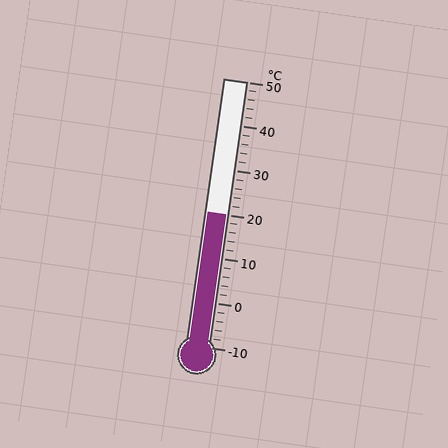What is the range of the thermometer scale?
The thermometer scale ranges from -10°C to 50°C.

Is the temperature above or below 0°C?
The temperature is above 0°C.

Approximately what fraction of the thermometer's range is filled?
The thermometer is filled to approximately 50% of its range.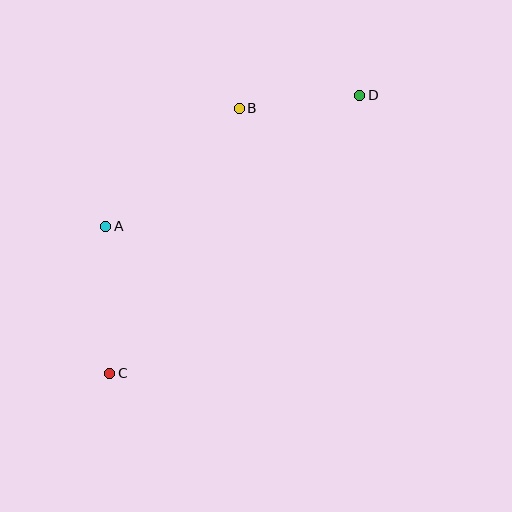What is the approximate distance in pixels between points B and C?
The distance between B and C is approximately 295 pixels.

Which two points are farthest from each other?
Points C and D are farthest from each other.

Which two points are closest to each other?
Points B and D are closest to each other.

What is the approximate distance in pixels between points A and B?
The distance between A and B is approximately 178 pixels.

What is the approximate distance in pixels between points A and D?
The distance between A and D is approximately 286 pixels.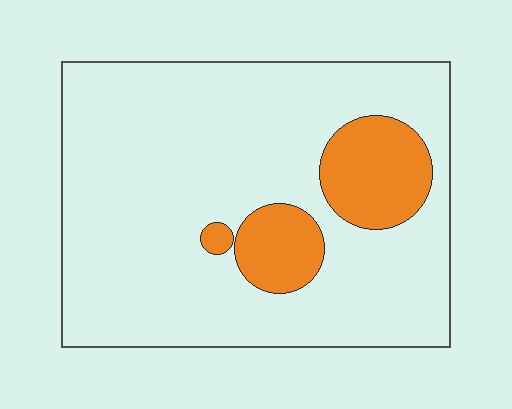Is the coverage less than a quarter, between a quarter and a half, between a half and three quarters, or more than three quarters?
Less than a quarter.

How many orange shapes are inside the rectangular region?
3.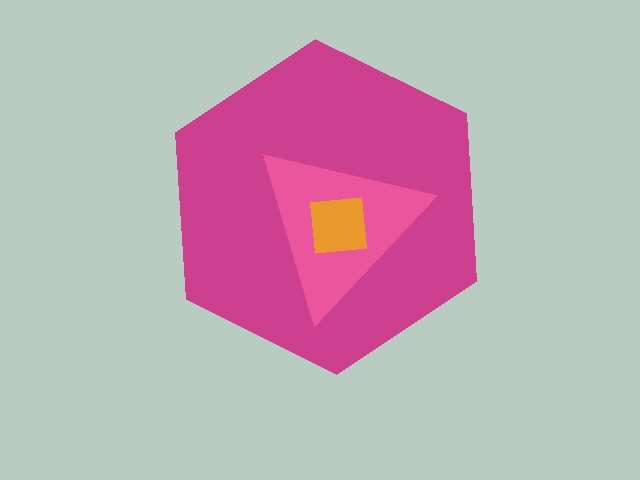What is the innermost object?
The orange square.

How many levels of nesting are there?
3.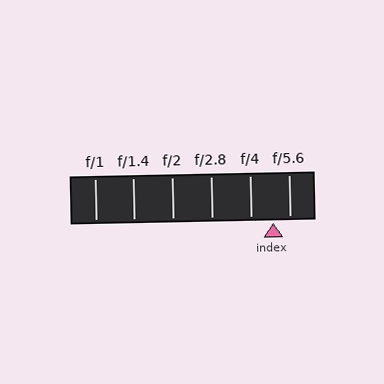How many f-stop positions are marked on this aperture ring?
There are 6 f-stop positions marked.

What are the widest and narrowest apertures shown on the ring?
The widest aperture shown is f/1 and the narrowest is f/5.6.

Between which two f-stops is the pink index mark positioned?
The index mark is between f/4 and f/5.6.